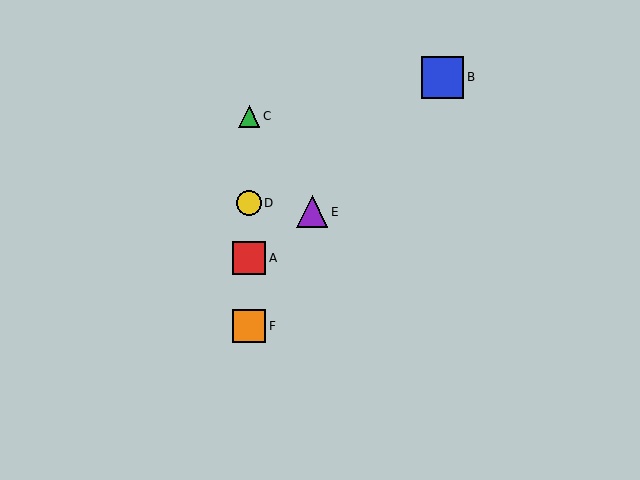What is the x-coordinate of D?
Object D is at x≈249.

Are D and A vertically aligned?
Yes, both are at x≈249.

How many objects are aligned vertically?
4 objects (A, C, D, F) are aligned vertically.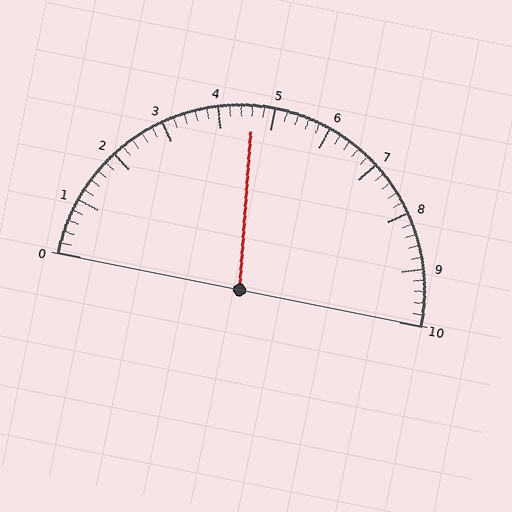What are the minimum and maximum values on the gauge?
The gauge ranges from 0 to 10.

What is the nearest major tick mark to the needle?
The nearest major tick mark is 5.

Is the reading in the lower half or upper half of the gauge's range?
The reading is in the lower half of the range (0 to 10).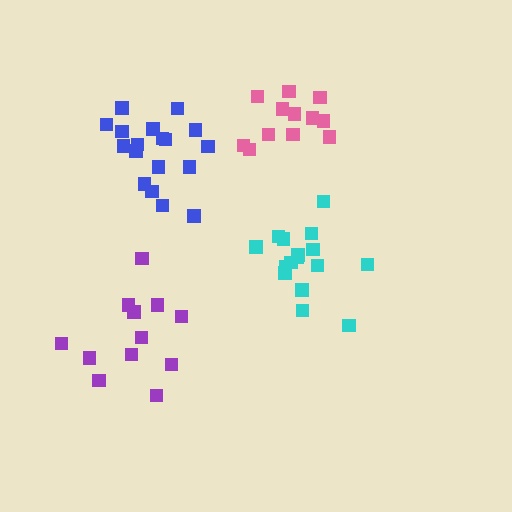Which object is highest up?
The pink cluster is topmost.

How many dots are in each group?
Group 1: 12 dots, Group 2: 12 dots, Group 3: 16 dots, Group 4: 18 dots (58 total).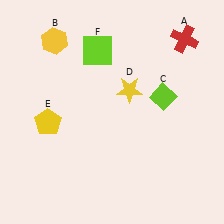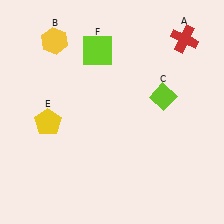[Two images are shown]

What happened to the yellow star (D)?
The yellow star (D) was removed in Image 2. It was in the top-right area of Image 1.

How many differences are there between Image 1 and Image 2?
There is 1 difference between the two images.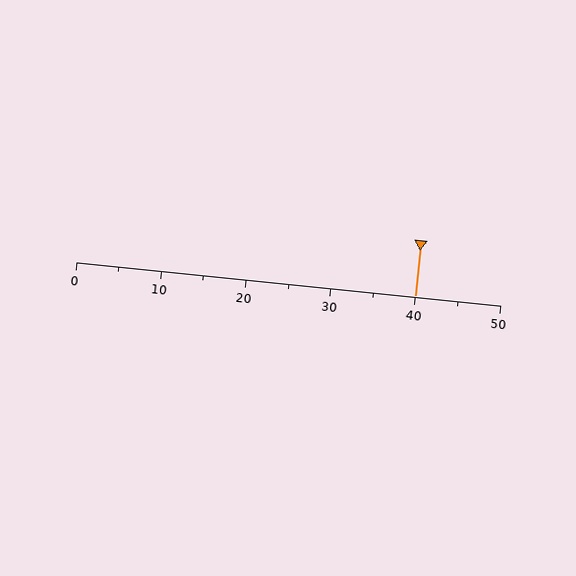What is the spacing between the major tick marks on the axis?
The major ticks are spaced 10 apart.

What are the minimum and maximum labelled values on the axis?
The axis runs from 0 to 50.